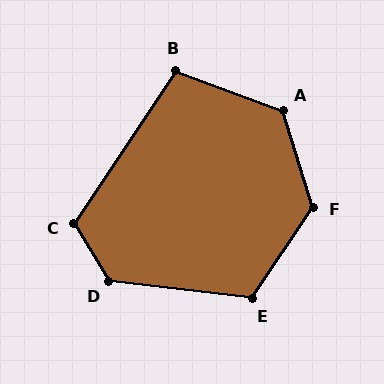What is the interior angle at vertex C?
Approximately 115 degrees (obtuse).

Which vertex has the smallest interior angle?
B, at approximately 103 degrees.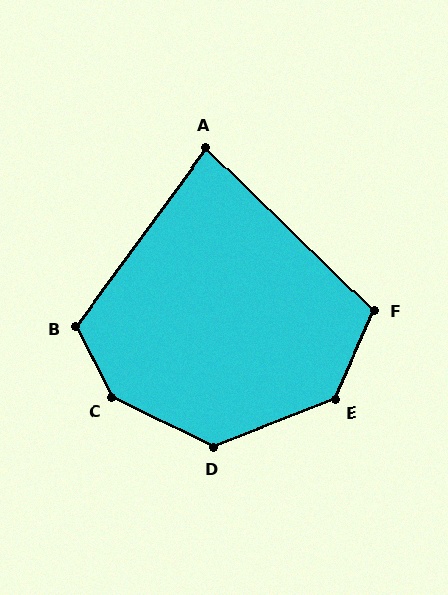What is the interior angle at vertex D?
Approximately 132 degrees (obtuse).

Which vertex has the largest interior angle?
C, at approximately 143 degrees.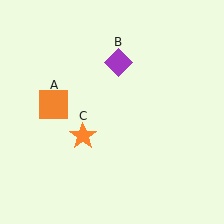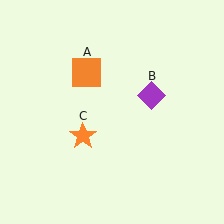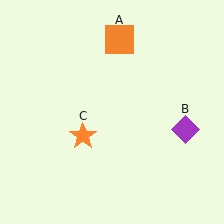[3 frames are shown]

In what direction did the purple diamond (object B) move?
The purple diamond (object B) moved down and to the right.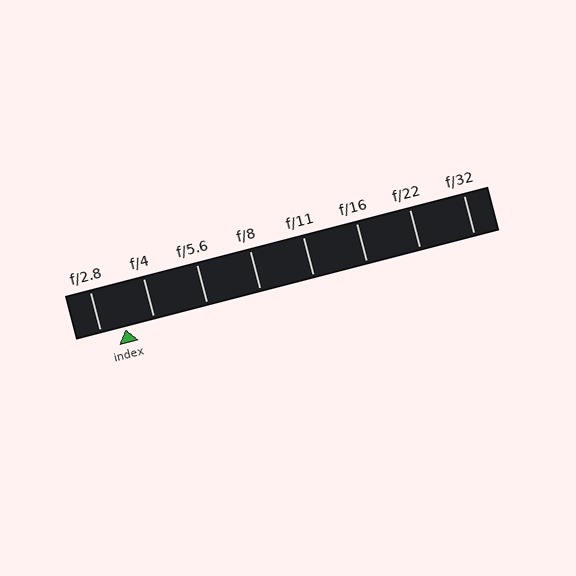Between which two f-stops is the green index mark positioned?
The index mark is between f/2.8 and f/4.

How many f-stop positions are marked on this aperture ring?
There are 8 f-stop positions marked.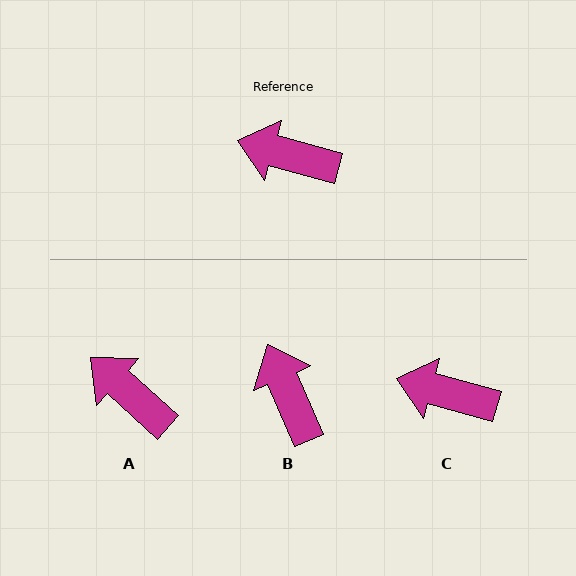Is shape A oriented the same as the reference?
No, it is off by about 26 degrees.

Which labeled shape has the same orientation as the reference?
C.